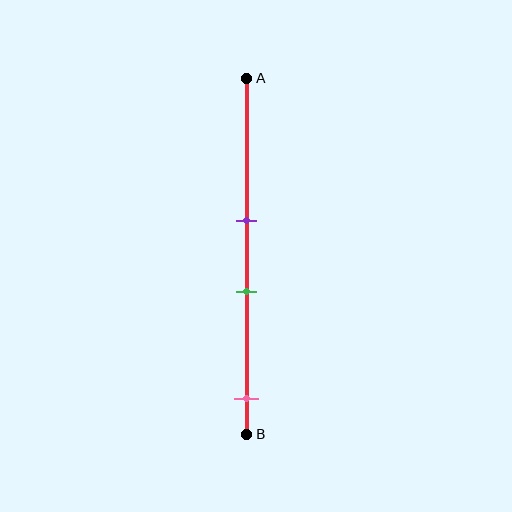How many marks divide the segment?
There are 3 marks dividing the segment.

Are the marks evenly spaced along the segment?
No, the marks are not evenly spaced.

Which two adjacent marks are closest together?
The purple and green marks are the closest adjacent pair.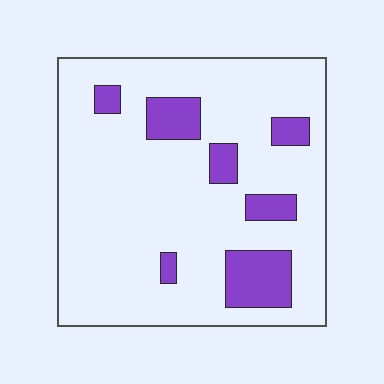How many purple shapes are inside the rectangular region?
7.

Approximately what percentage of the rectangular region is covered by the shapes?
Approximately 15%.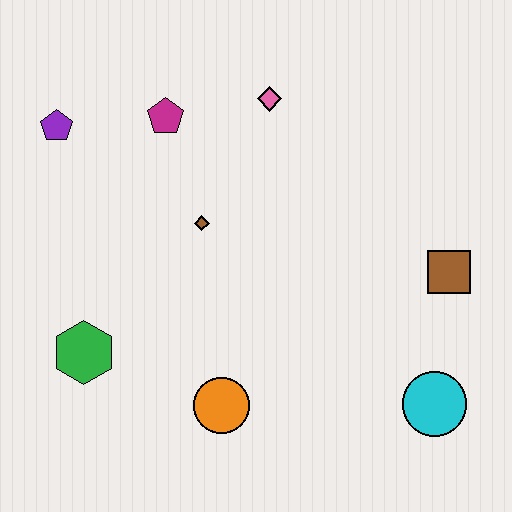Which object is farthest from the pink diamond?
The cyan circle is farthest from the pink diamond.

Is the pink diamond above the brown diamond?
Yes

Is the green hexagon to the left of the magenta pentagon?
Yes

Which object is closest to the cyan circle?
The brown square is closest to the cyan circle.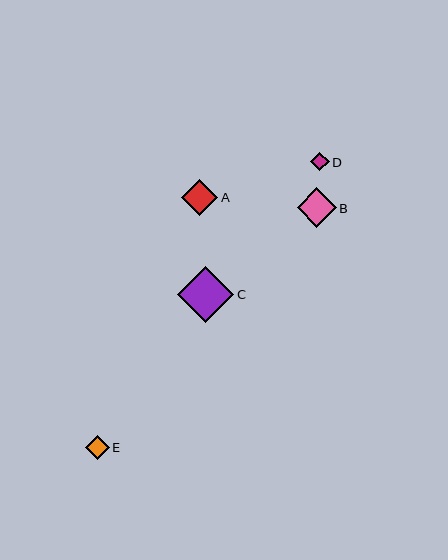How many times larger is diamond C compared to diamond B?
Diamond C is approximately 1.4 times the size of diamond B.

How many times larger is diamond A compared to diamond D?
Diamond A is approximately 2.0 times the size of diamond D.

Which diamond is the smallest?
Diamond D is the smallest with a size of approximately 19 pixels.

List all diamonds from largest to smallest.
From largest to smallest: C, B, A, E, D.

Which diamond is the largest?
Diamond C is the largest with a size of approximately 56 pixels.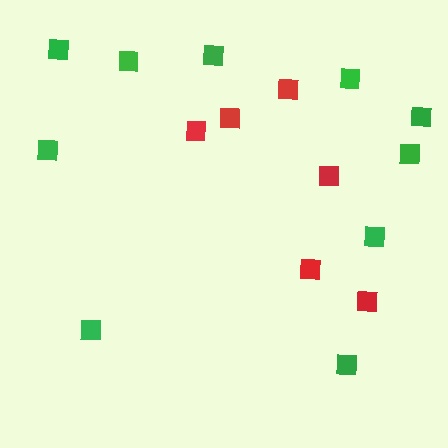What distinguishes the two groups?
There are 2 groups: one group of red squares (6) and one group of green squares (10).